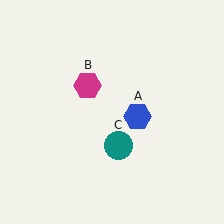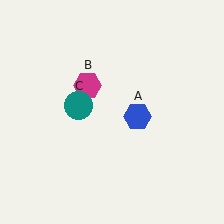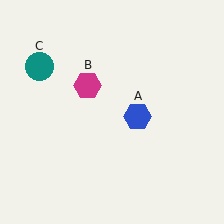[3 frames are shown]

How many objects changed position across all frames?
1 object changed position: teal circle (object C).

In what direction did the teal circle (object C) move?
The teal circle (object C) moved up and to the left.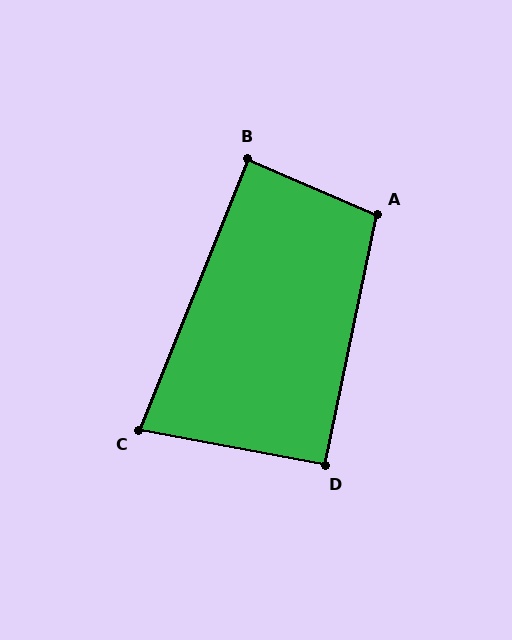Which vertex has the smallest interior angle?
C, at approximately 79 degrees.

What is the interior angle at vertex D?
Approximately 91 degrees (approximately right).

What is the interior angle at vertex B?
Approximately 89 degrees (approximately right).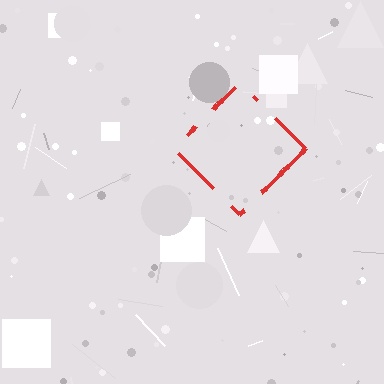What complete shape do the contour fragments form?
The contour fragments form a diamond.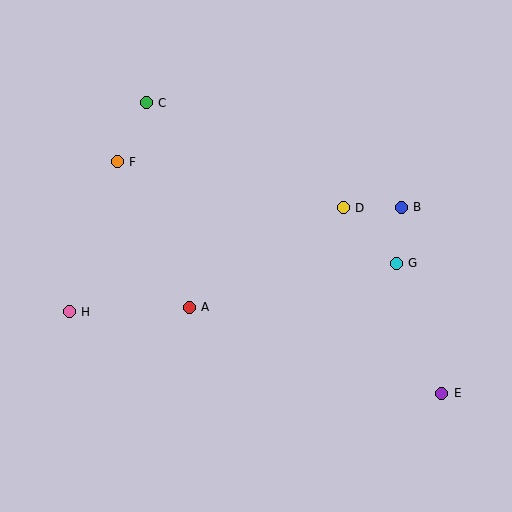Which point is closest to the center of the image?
Point A at (189, 307) is closest to the center.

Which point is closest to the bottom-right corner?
Point E is closest to the bottom-right corner.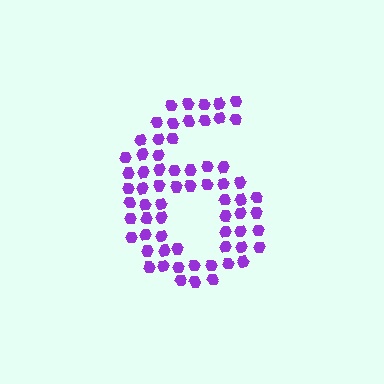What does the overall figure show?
The overall figure shows the digit 6.